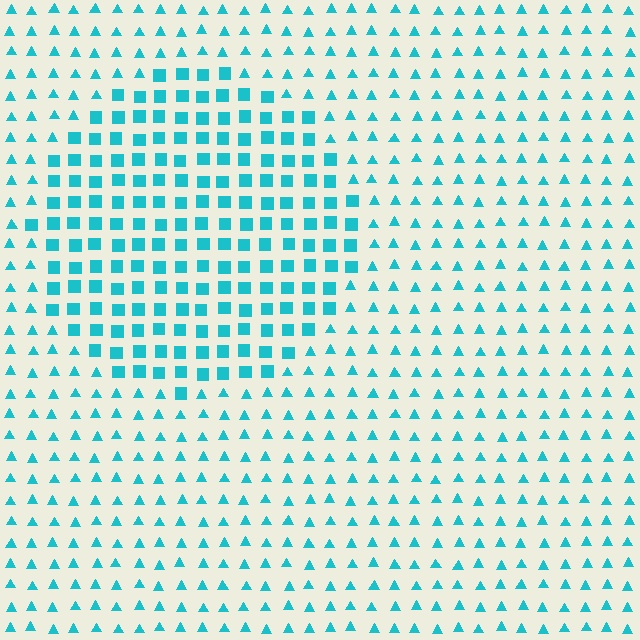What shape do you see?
I see a circle.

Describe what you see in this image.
The image is filled with small cyan elements arranged in a uniform grid. A circle-shaped region contains squares, while the surrounding area contains triangles. The boundary is defined purely by the change in element shape.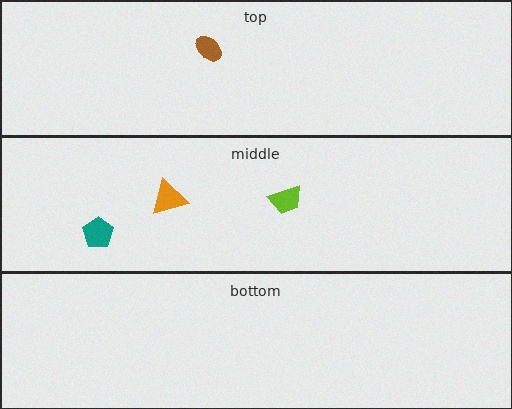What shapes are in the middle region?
The teal pentagon, the orange triangle, the lime trapezoid.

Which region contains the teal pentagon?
The middle region.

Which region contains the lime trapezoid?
The middle region.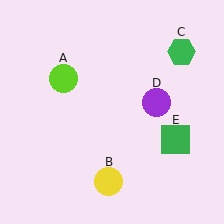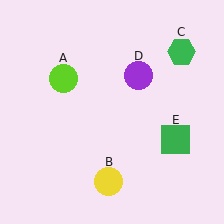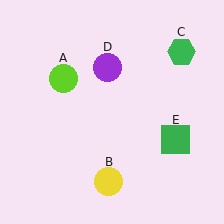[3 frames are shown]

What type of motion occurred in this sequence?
The purple circle (object D) rotated counterclockwise around the center of the scene.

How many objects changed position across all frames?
1 object changed position: purple circle (object D).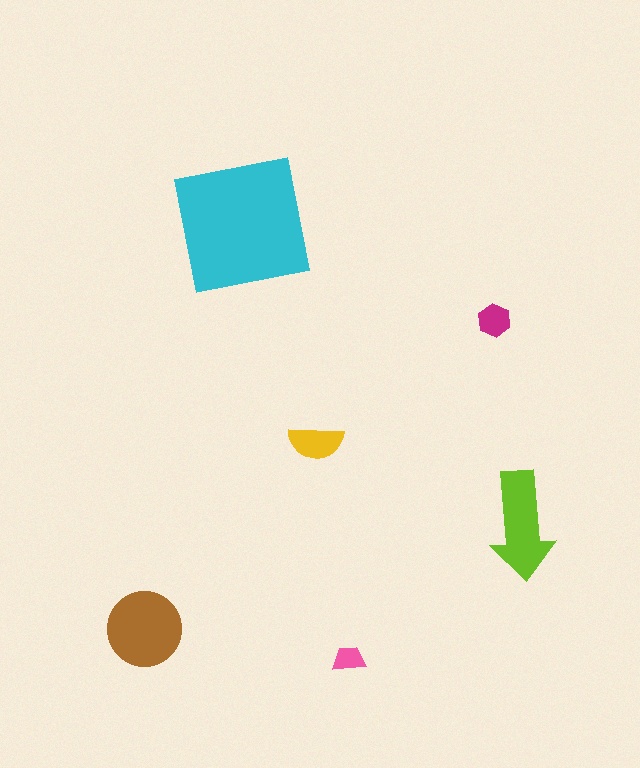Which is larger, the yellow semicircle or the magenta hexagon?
The yellow semicircle.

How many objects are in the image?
There are 6 objects in the image.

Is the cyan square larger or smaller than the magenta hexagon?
Larger.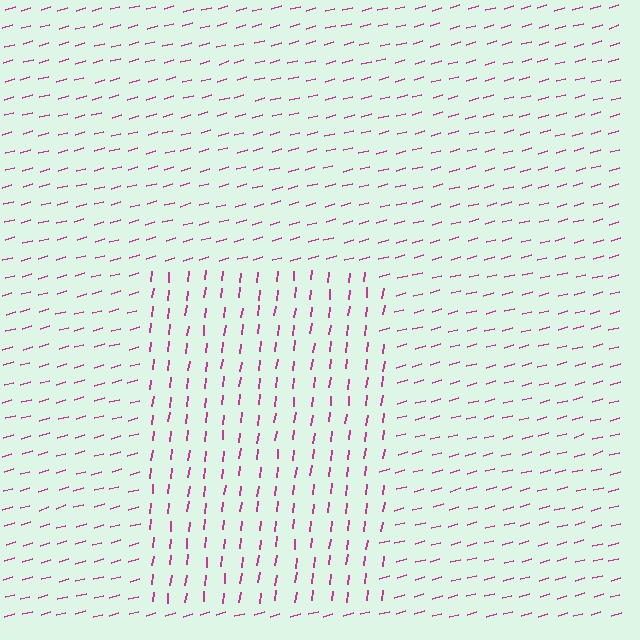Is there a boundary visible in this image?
Yes, there is a texture boundary formed by a change in line orientation.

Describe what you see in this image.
The image is filled with small magenta line segments. A rectangle region in the image has lines oriented differently from the surrounding lines, creating a visible texture boundary.